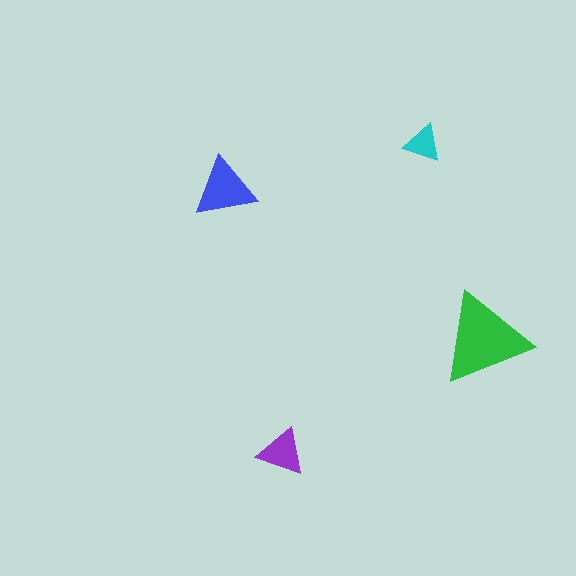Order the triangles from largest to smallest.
the green one, the blue one, the purple one, the cyan one.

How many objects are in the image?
There are 4 objects in the image.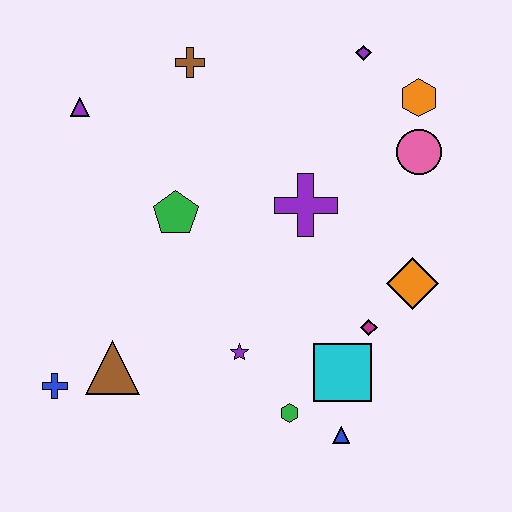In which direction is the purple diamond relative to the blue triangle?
The purple diamond is above the blue triangle.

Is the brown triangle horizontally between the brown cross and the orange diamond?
No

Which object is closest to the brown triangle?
The blue cross is closest to the brown triangle.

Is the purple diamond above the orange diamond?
Yes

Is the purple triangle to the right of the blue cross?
Yes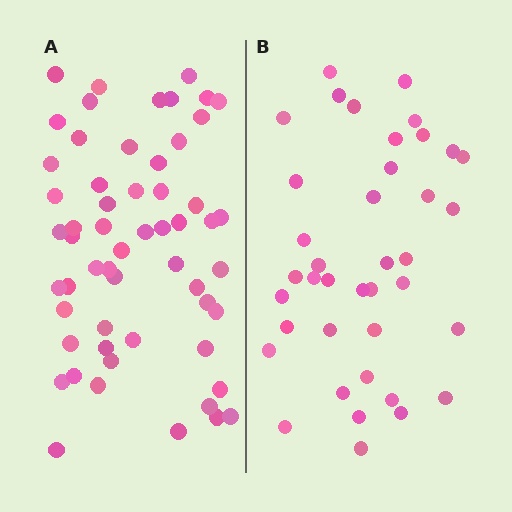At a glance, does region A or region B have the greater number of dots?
Region A (the left region) has more dots.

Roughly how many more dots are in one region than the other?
Region A has approximately 20 more dots than region B.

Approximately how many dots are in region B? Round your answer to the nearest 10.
About 40 dots. (The exact count is 39, which rounds to 40.)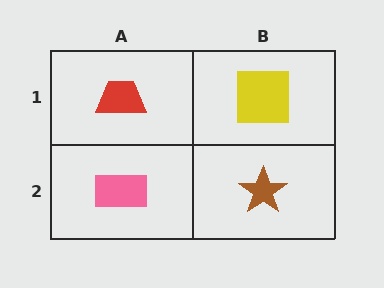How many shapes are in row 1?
2 shapes.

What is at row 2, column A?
A pink rectangle.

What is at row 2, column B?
A brown star.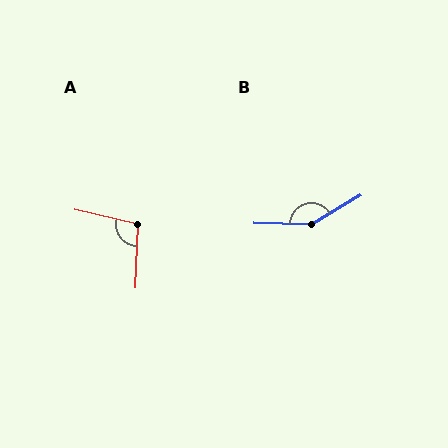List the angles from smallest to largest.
A (101°), B (148°).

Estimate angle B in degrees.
Approximately 148 degrees.